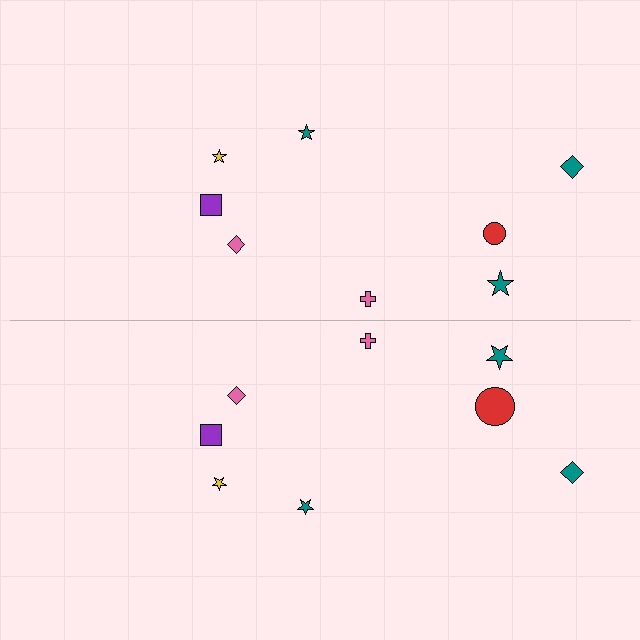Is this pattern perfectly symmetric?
No, the pattern is not perfectly symmetric. The red circle on the bottom side has a different size than its mirror counterpart.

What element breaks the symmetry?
The red circle on the bottom side has a different size than its mirror counterpart.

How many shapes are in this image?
There are 16 shapes in this image.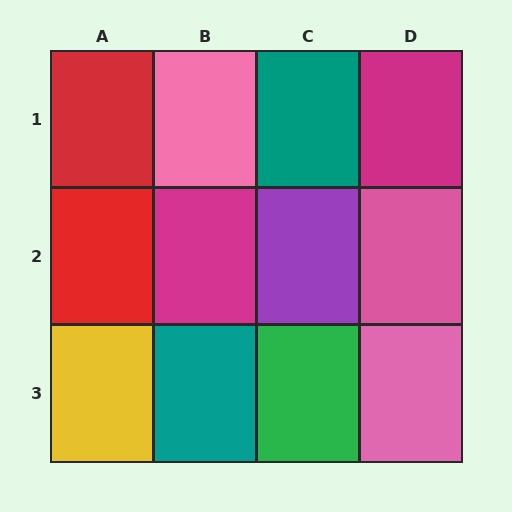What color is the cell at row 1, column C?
Teal.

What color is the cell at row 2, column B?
Magenta.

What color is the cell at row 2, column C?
Purple.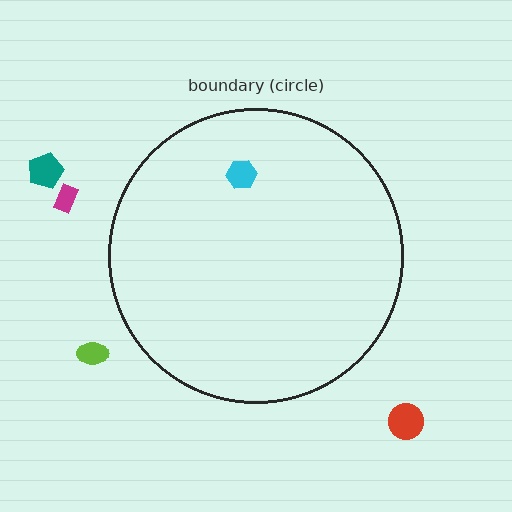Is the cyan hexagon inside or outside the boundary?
Inside.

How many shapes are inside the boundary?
1 inside, 4 outside.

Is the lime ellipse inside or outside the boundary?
Outside.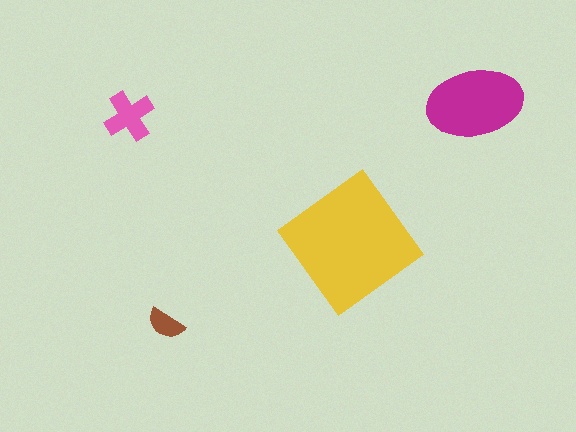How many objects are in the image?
There are 4 objects in the image.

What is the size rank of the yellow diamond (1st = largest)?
1st.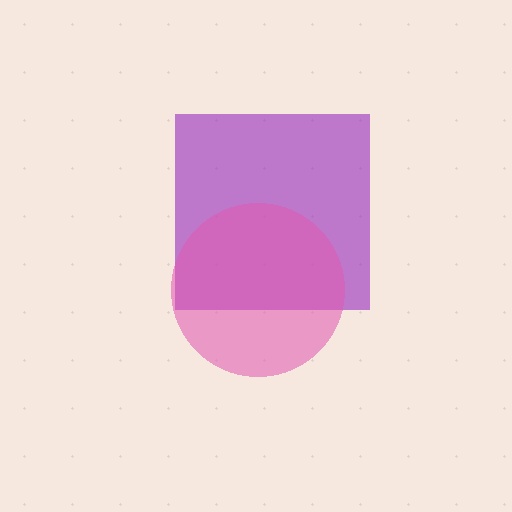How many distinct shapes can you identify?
There are 2 distinct shapes: a purple square, a pink circle.